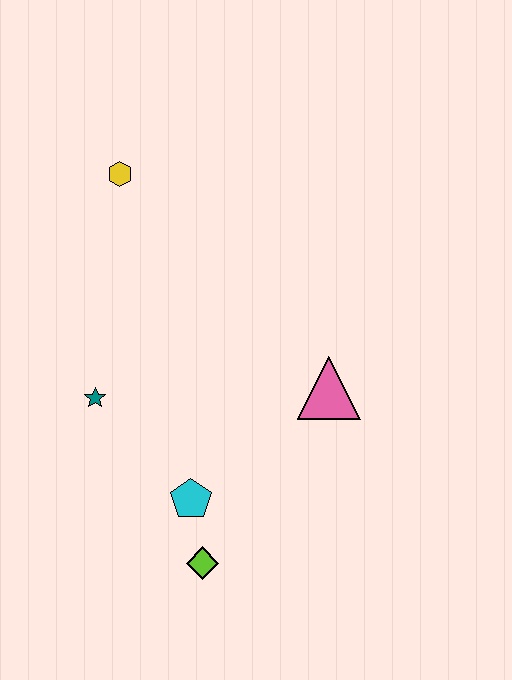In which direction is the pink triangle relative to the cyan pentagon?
The pink triangle is to the right of the cyan pentagon.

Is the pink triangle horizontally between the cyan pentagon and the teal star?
No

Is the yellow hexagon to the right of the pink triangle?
No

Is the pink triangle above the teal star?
Yes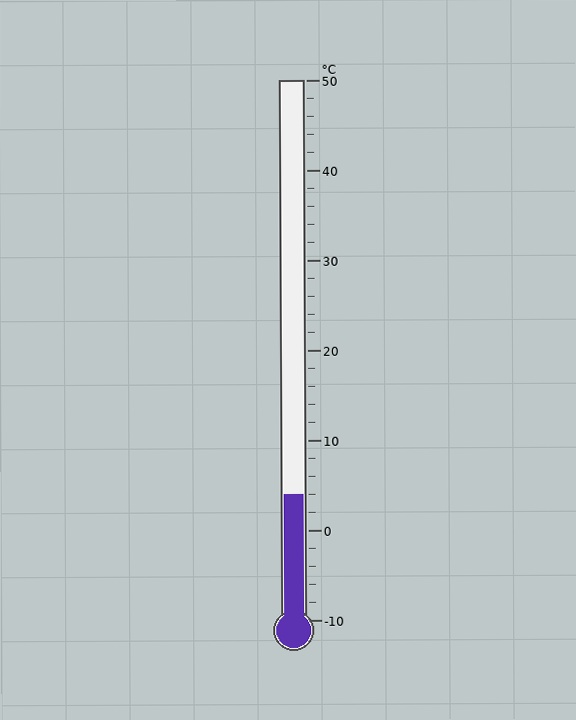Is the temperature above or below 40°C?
The temperature is below 40°C.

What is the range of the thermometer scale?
The thermometer scale ranges from -10°C to 50°C.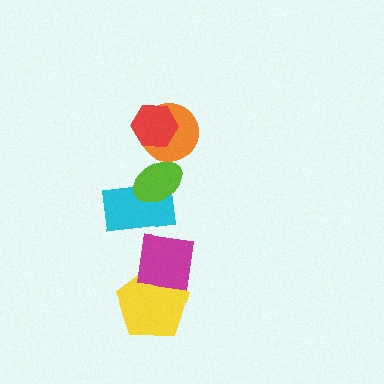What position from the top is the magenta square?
The magenta square is 5th from the top.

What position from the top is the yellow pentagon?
The yellow pentagon is 6th from the top.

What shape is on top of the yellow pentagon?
The magenta square is on top of the yellow pentagon.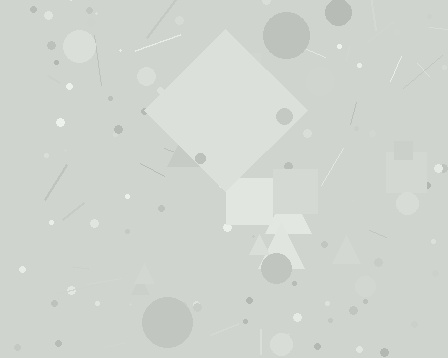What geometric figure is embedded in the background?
A diamond is embedded in the background.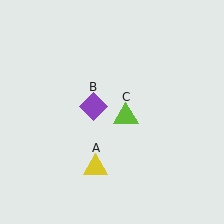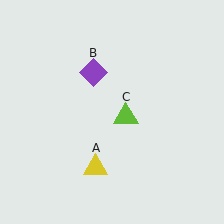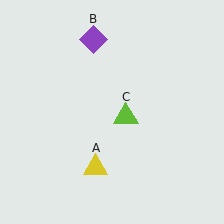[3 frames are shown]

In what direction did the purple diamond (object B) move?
The purple diamond (object B) moved up.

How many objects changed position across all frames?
1 object changed position: purple diamond (object B).